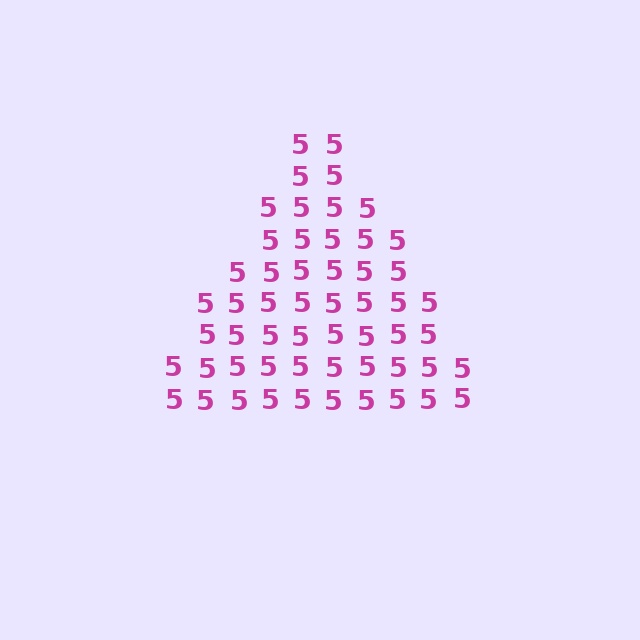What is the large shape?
The large shape is a triangle.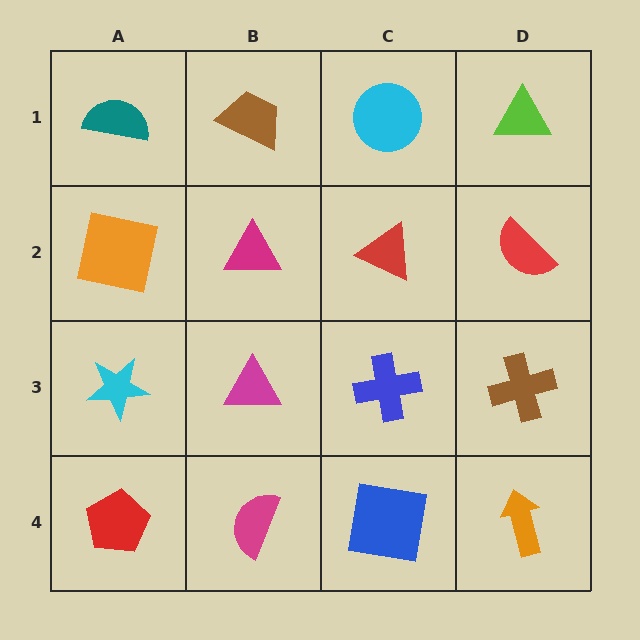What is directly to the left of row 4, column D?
A blue square.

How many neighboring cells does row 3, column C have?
4.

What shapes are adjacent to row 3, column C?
A red triangle (row 2, column C), a blue square (row 4, column C), a magenta triangle (row 3, column B), a brown cross (row 3, column D).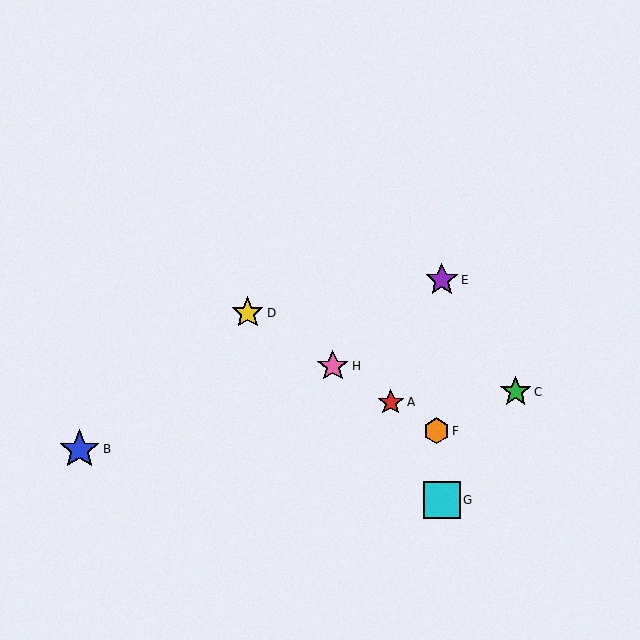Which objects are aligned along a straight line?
Objects A, D, F, H are aligned along a straight line.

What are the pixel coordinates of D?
Object D is at (248, 313).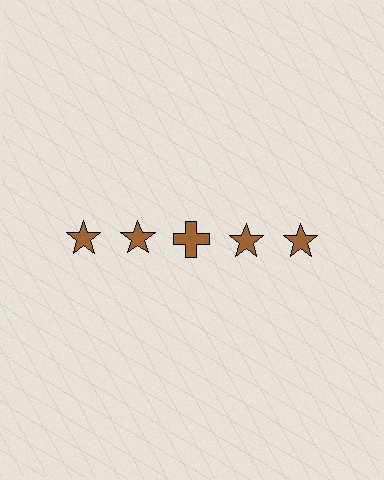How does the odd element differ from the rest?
It has a different shape: cross instead of star.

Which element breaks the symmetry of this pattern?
The brown cross in the top row, center column breaks the symmetry. All other shapes are brown stars.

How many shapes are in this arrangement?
There are 5 shapes arranged in a grid pattern.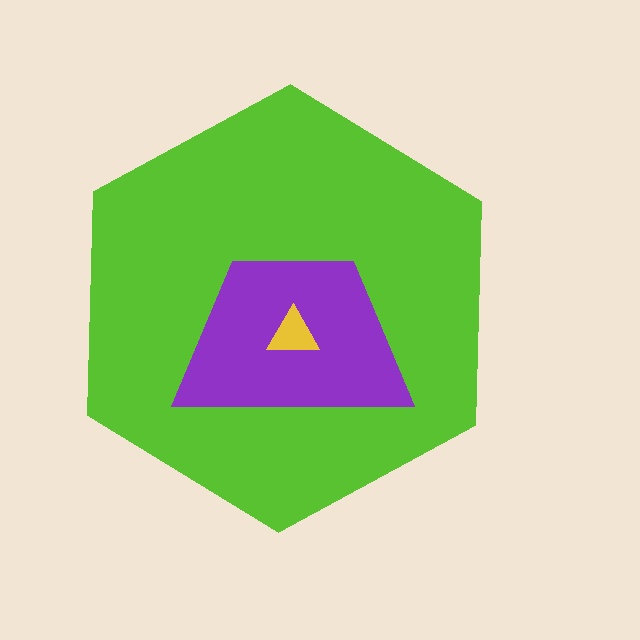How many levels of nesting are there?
3.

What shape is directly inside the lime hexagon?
The purple trapezoid.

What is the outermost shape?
The lime hexagon.